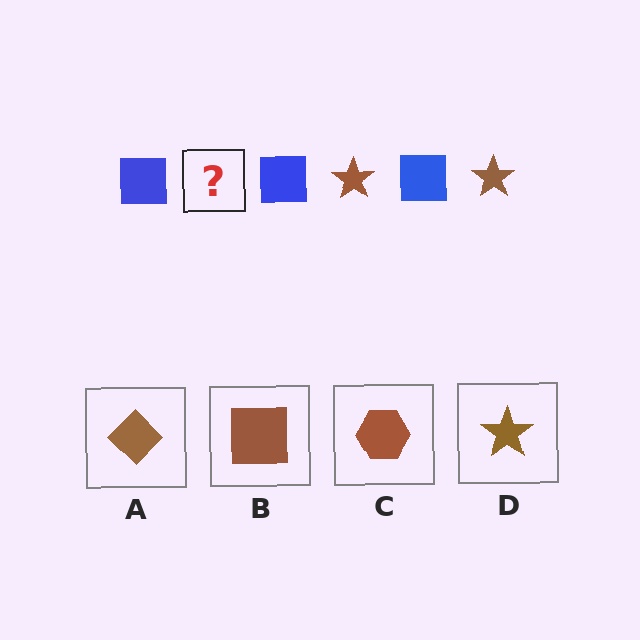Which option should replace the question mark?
Option D.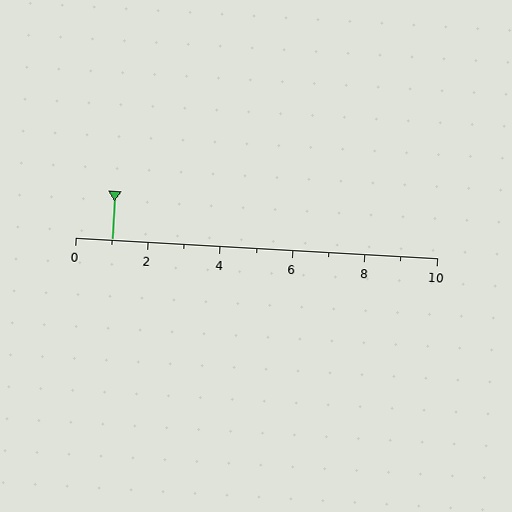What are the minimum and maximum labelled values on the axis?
The axis runs from 0 to 10.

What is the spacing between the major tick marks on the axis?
The major ticks are spaced 2 apart.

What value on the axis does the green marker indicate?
The marker indicates approximately 1.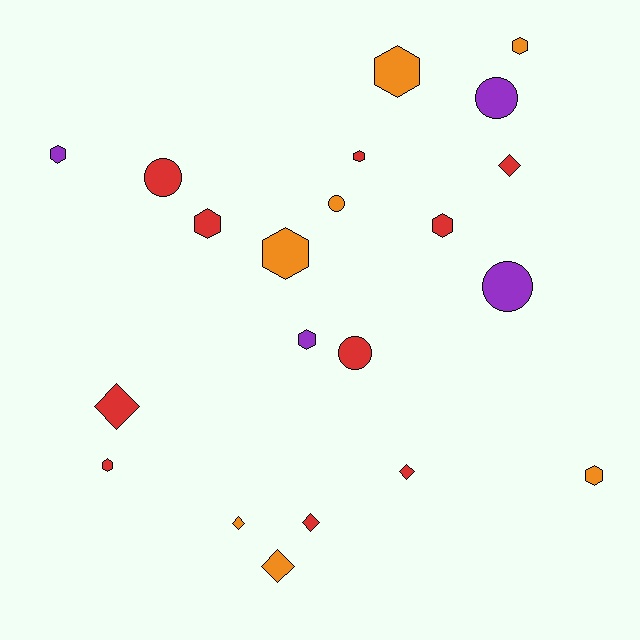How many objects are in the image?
There are 21 objects.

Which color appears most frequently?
Red, with 10 objects.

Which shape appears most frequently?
Hexagon, with 10 objects.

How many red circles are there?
There are 2 red circles.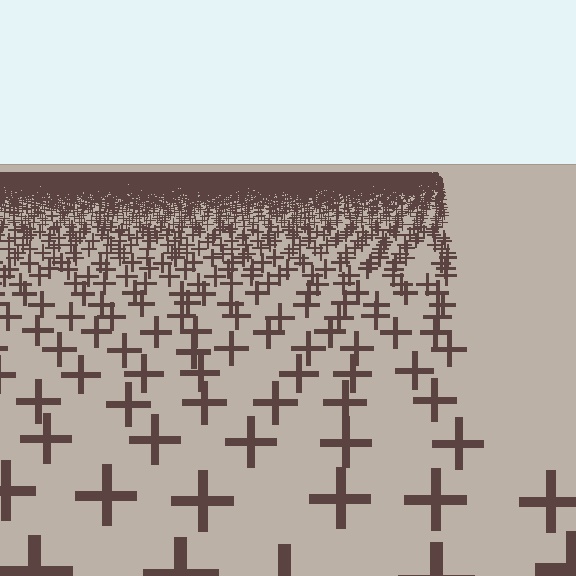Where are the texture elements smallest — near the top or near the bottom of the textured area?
Near the top.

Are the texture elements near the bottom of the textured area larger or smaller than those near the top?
Larger. Near the bottom, elements are closer to the viewer and appear at a bigger on-screen size.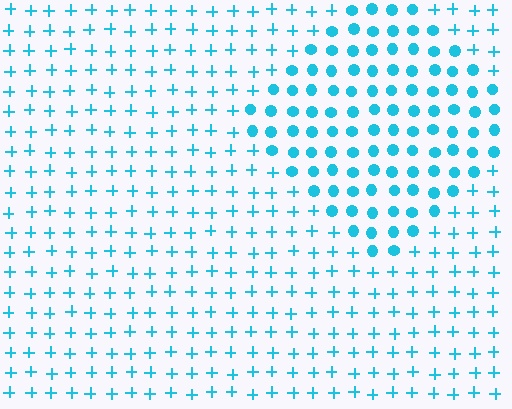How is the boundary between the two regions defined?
The boundary is defined by a change in element shape: circles inside vs. plus signs outside. All elements share the same color and spacing.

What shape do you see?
I see a diamond.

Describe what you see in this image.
The image is filled with small cyan elements arranged in a uniform grid. A diamond-shaped region contains circles, while the surrounding area contains plus signs. The boundary is defined purely by the change in element shape.